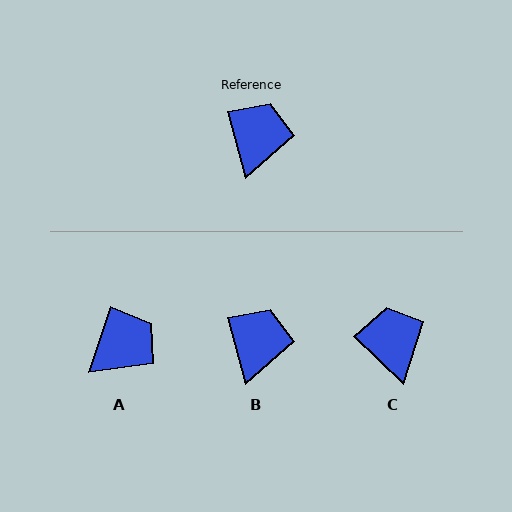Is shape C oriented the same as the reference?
No, it is off by about 31 degrees.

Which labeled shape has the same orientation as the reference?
B.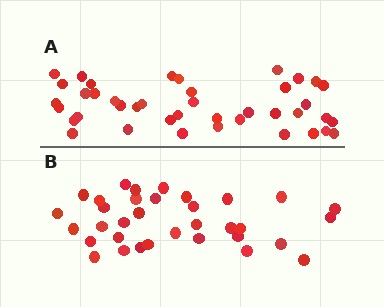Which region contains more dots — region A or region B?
Region A (the top region) has more dots.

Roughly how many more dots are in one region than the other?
Region A has roughly 8 or so more dots than region B.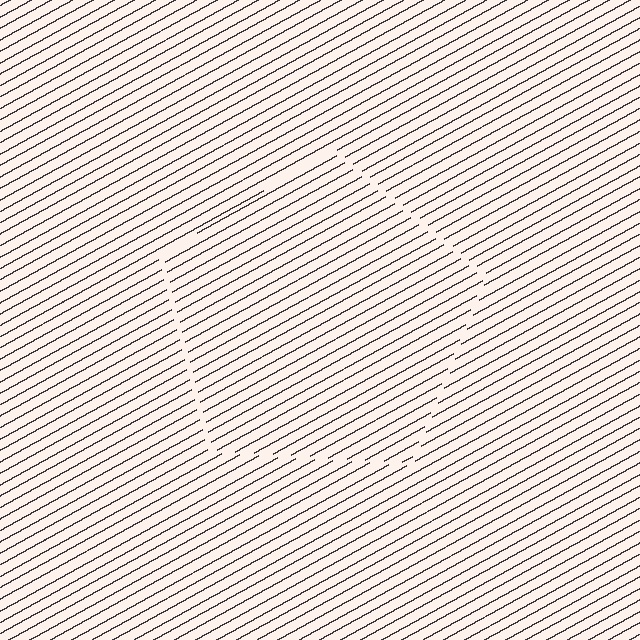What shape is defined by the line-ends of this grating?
An illusory pentagon. The interior of the shape contains the same grating, shifted by half a period — the contour is defined by the phase discontinuity where line-ends from the inner and outer gratings abut.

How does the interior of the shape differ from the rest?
The interior of the shape contains the same grating, shifted by half a period — the contour is defined by the phase discontinuity where line-ends from the inner and outer gratings abut.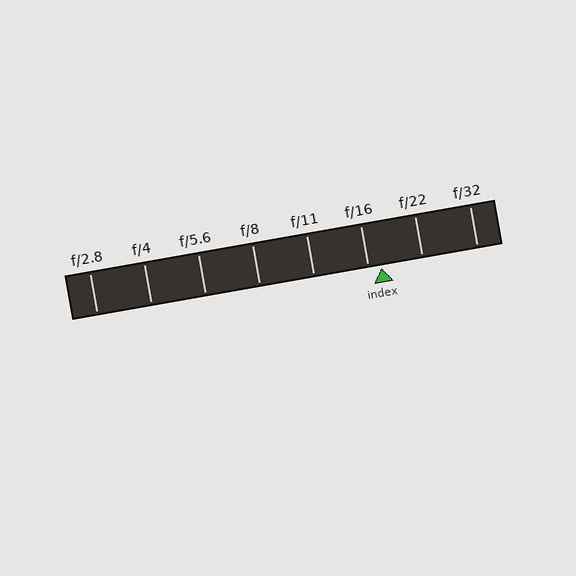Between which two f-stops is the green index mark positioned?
The index mark is between f/16 and f/22.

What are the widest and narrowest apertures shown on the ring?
The widest aperture shown is f/2.8 and the narrowest is f/32.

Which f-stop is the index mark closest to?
The index mark is closest to f/16.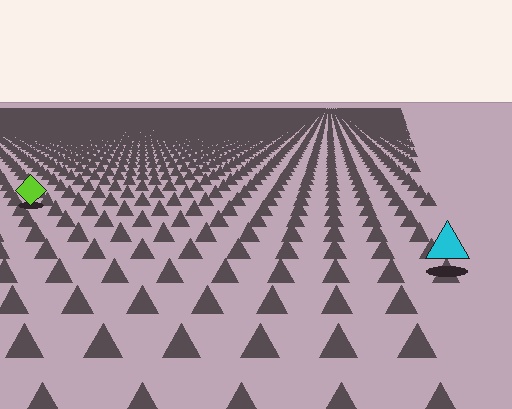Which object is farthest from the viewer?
The lime diamond is farthest from the viewer. It appears smaller and the ground texture around it is denser.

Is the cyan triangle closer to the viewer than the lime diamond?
Yes. The cyan triangle is closer — you can tell from the texture gradient: the ground texture is coarser near it.